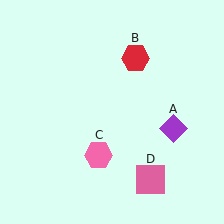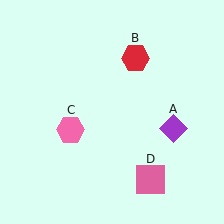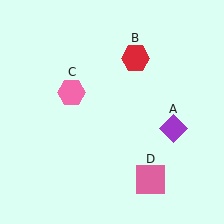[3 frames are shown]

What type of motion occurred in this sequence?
The pink hexagon (object C) rotated clockwise around the center of the scene.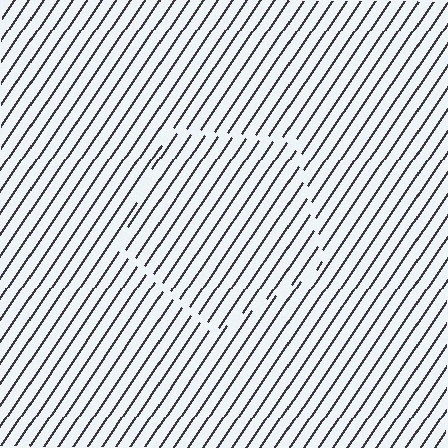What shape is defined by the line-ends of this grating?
An illusory pentagon. The interior of the shape contains the same grating, shifted by half a period — the contour is defined by the phase discontinuity where line-ends from the inner and outer gratings abut.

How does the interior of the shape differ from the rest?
The interior of the shape contains the same grating, shifted by half a period — the contour is defined by the phase discontinuity where line-ends from the inner and outer gratings abut.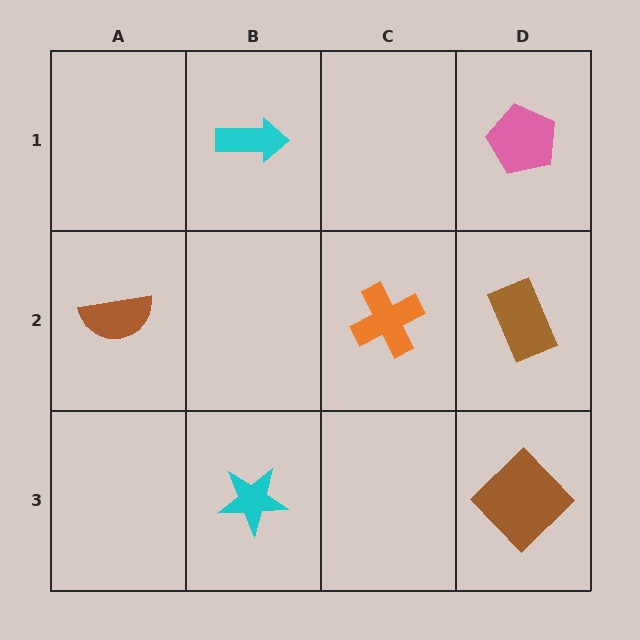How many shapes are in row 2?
3 shapes.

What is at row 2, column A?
A brown semicircle.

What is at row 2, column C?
An orange cross.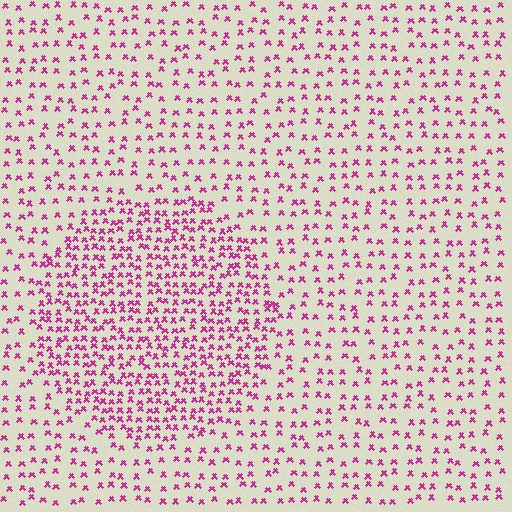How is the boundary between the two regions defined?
The boundary is defined by a change in element density (approximately 2.1x ratio). All elements are the same color, size, and shape.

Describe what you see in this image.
The image contains small magenta elements arranged at two different densities. A circle-shaped region is visible where the elements are more densely packed than the surrounding area.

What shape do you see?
I see a circle.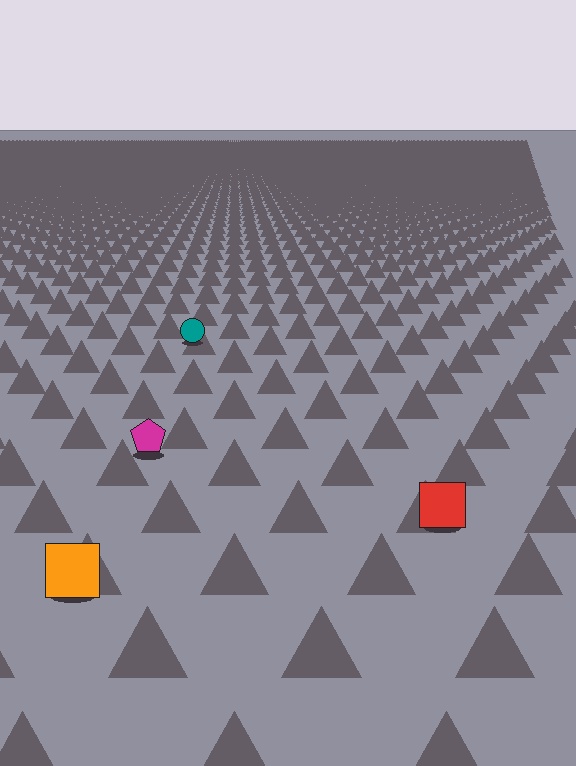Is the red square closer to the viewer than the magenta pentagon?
Yes. The red square is closer — you can tell from the texture gradient: the ground texture is coarser near it.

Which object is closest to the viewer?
The orange square is closest. The texture marks near it are larger and more spread out.